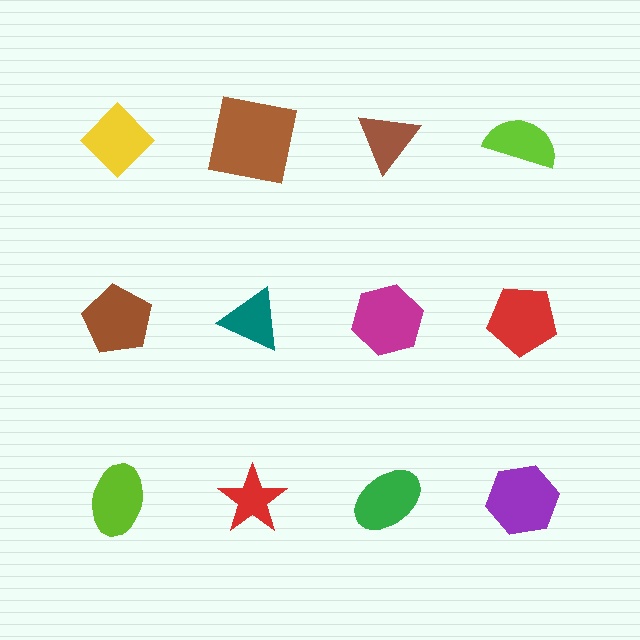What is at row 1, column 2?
A brown square.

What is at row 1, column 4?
A lime semicircle.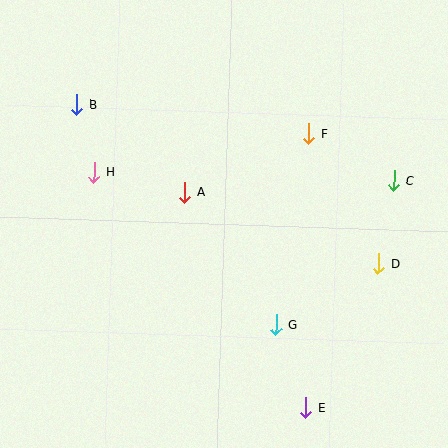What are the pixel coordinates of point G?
Point G is at (276, 325).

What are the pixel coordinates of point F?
Point F is at (309, 133).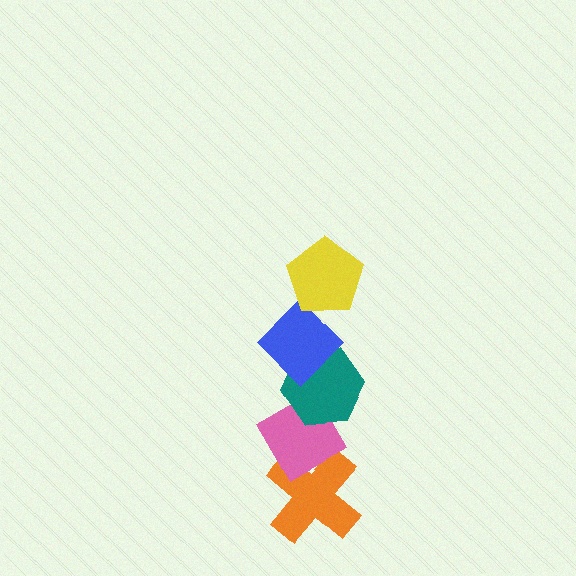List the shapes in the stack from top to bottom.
From top to bottom: the yellow pentagon, the blue diamond, the teal hexagon, the pink diamond, the orange cross.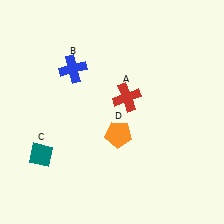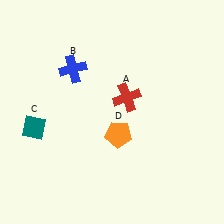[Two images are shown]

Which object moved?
The teal diamond (C) moved up.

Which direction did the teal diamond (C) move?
The teal diamond (C) moved up.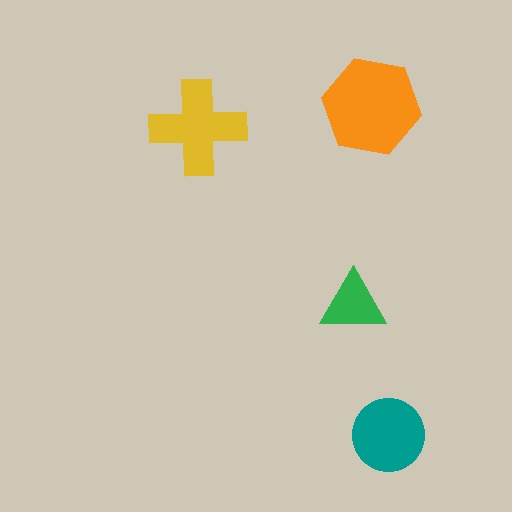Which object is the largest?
The orange hexagon.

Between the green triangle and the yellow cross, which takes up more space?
The yellow cross.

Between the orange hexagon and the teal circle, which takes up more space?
The orange hexagon.